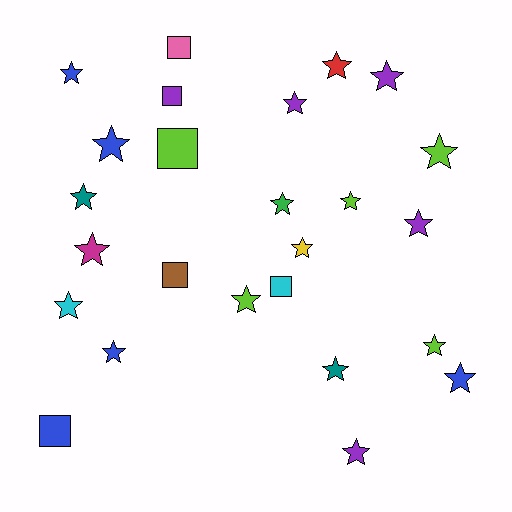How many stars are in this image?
There are 19 stars.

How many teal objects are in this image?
There are 2 teal objects.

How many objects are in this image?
There are 25 objects.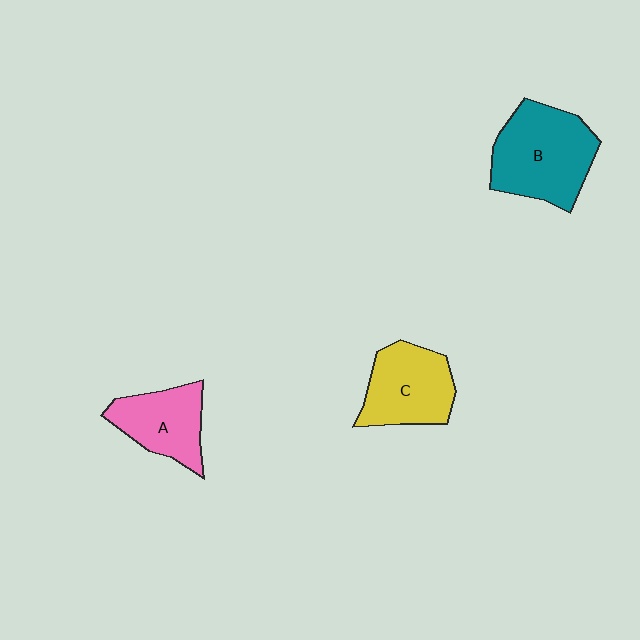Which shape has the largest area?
Shape B (teal).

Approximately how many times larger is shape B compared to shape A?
Approximately 1.5 times.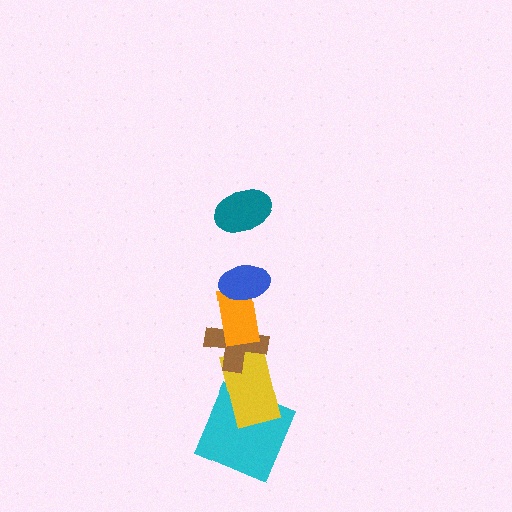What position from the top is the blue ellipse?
The blue ellipse is 2nd from the top.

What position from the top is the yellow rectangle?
The yellow rectangle is 5th from the top.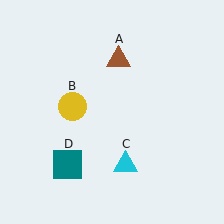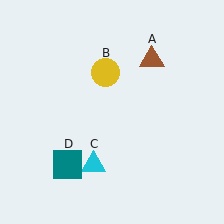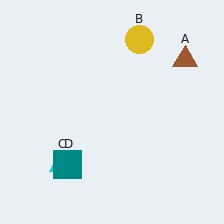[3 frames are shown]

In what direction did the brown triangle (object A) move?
The brown triangle (object A) moved right.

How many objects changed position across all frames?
3 objects changed position: brown triangle (object A), yellow circle (object B), cyan triangle (object C).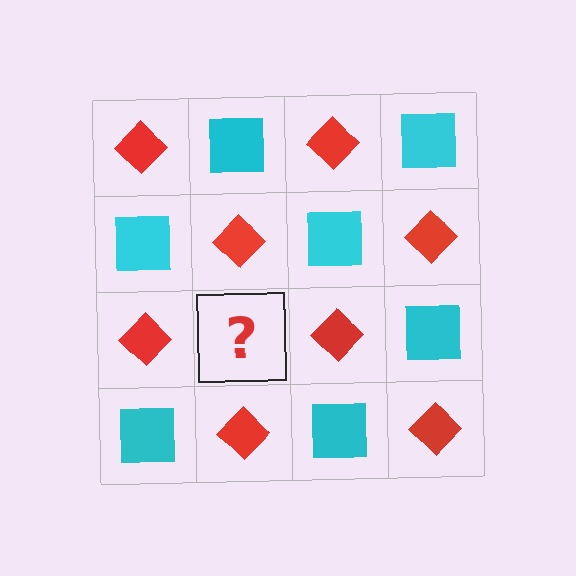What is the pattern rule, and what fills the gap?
The rule is that it alternates red diamond and cyan square in a checkerboard pattern. The gap should be filled with a cyan square.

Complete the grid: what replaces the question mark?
The question mark should be replaced with a cyan square.